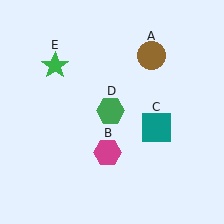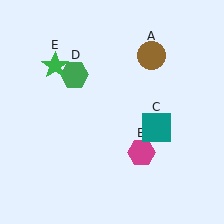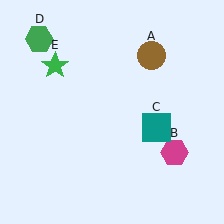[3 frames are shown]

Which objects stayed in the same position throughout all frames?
Brown circle (object A) and teal square (object C) and green star (object E) remained stationary.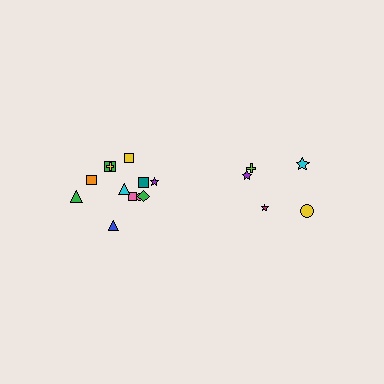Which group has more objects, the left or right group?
The left group.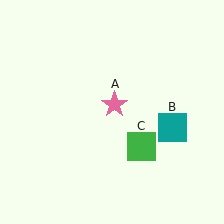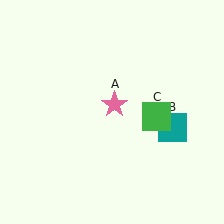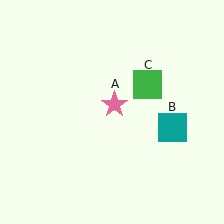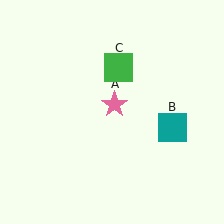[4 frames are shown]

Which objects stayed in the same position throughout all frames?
Pink star (object A) and teal square (object B) remained stationary.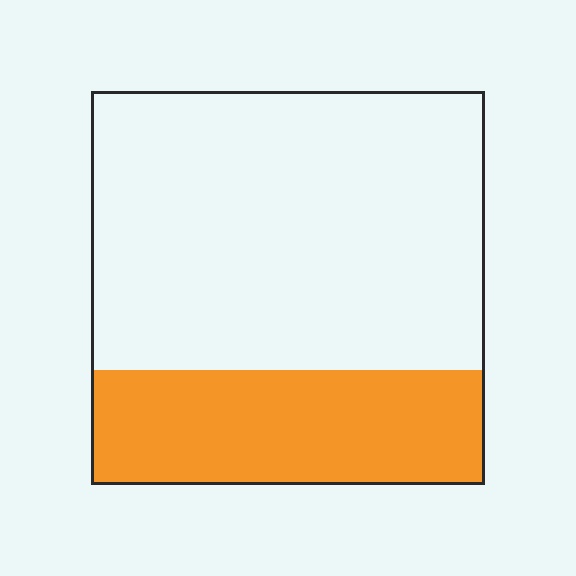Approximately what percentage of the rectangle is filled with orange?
Approximately 30%.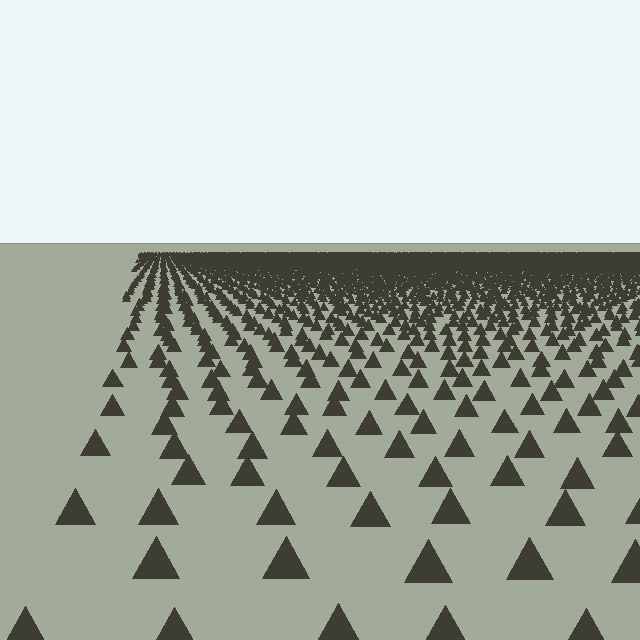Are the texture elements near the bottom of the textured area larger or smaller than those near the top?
Larger. Near the bottom, elements are closer to the viewer and appear at a bigger on-screen size.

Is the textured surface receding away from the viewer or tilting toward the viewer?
The surface is receding away from the viewer. Texture elements get smaller and denser toward the top.